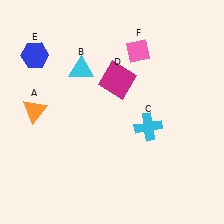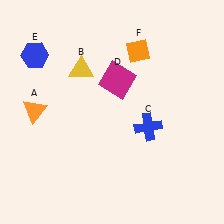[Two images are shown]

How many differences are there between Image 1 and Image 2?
There are 3 differences between the two images.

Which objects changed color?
B changed from cyan to yellow. C changed from cyan to blue. F changed from pink to orange.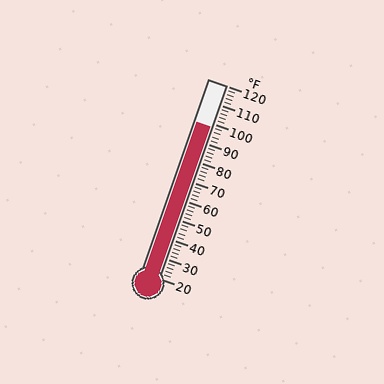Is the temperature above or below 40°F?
The temperature is above 40°F.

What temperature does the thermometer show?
The thermometer shows approximately 98°F.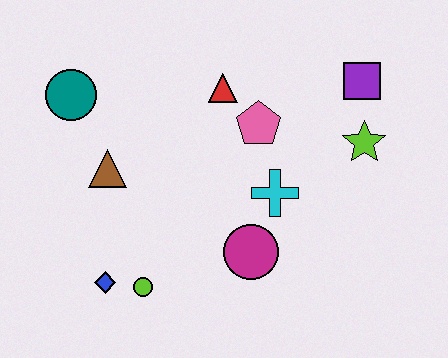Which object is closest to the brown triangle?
The teal circle is closest to the brown triangle.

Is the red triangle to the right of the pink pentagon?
No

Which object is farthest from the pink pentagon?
The blue diamond is farthest from the pink pentagon.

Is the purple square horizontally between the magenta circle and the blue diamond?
No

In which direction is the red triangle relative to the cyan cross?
The red triangle is above the cyan cross.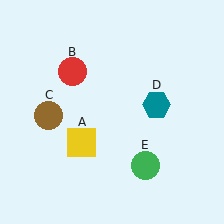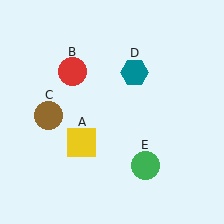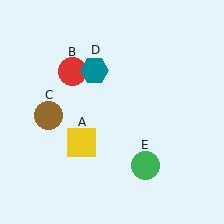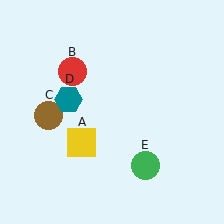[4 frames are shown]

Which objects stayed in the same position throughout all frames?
Yellow square (object A) and red circle (object B) and brown circle (object C) and green circle (object E) remained stationary.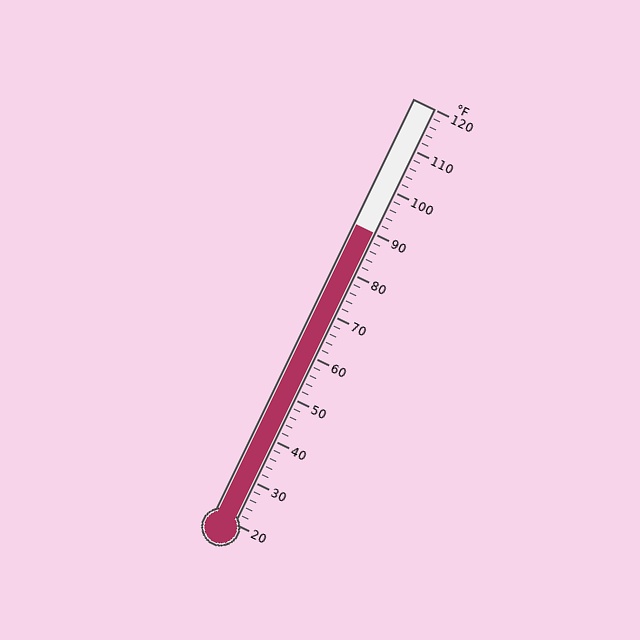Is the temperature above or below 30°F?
The temperature is above 30°F.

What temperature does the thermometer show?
The thermometer shows approximately 90°F.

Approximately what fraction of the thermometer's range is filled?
The thermometer is filled to approximately 70% of its range.